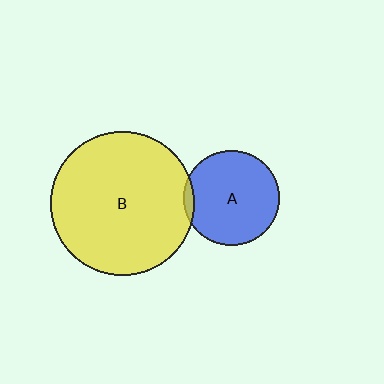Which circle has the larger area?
Circle B (yellow).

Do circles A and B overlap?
Yes.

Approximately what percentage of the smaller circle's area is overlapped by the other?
Approximately 5%.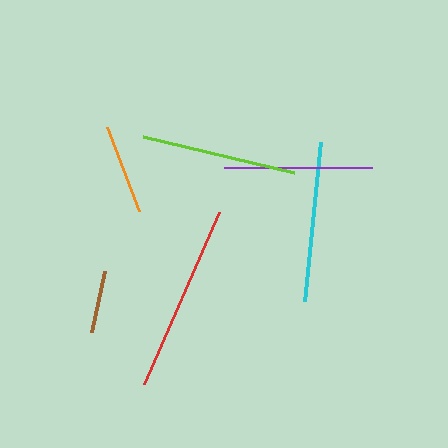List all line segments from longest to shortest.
From longest to shortest: red, cyan, lime, purple, orange, brown.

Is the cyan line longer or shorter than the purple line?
The cyan line is longer than the purple line.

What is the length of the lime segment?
The lime segment is approximately 155 pixels long.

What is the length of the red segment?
The red segment is approximately 187 pixels long.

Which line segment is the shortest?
The brown line is the shortest at approximately 62 pixels.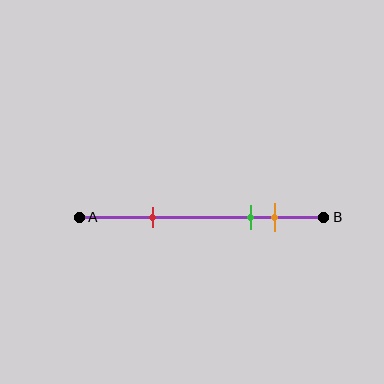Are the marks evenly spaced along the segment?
No, the marks are not evenly spaced.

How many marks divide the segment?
There are 3 marks dividing the segment.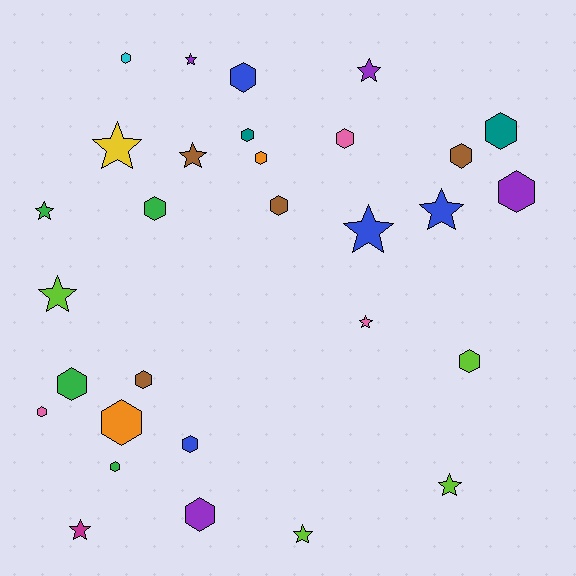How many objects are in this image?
There are 30 objects.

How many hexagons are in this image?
There are 18 hexagons.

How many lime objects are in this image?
There are 4 lime objects.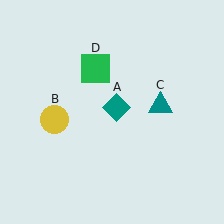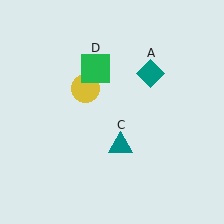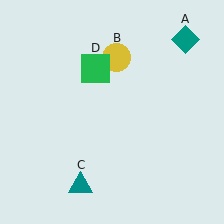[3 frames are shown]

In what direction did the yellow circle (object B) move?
The yellow circle (object B) moved up and to the right.